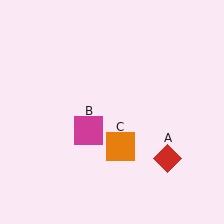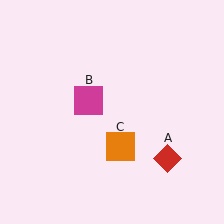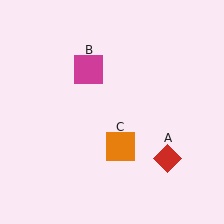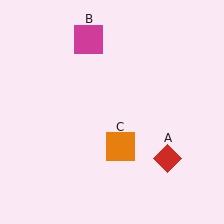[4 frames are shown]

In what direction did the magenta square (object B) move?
The magenta square (object B) moved up.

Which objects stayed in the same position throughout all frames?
Red diamond (object A) and orange square (object C) remained stationary.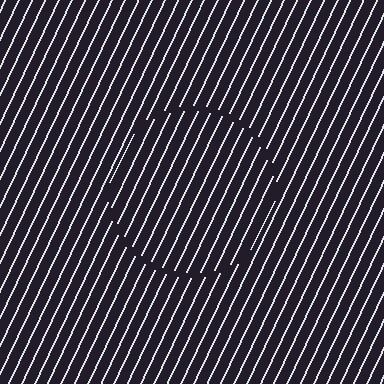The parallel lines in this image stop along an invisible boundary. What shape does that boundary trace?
An illusory circle. The interior of the shape contains the same grating, shifted by half a period — the contour is defined by the phase discontinuity where line-ends from the inner and outer gratings abut.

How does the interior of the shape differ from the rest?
The interior of the shape contains the same grating, shifted by half a period — the contour is defined by the phase discontinuity where line-ends from the inner and outer gratings abut.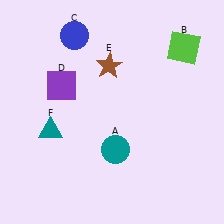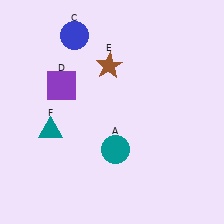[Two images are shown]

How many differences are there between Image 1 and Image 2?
There is 1 difference between the two images.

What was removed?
The lime square (B) was removed in Image 2.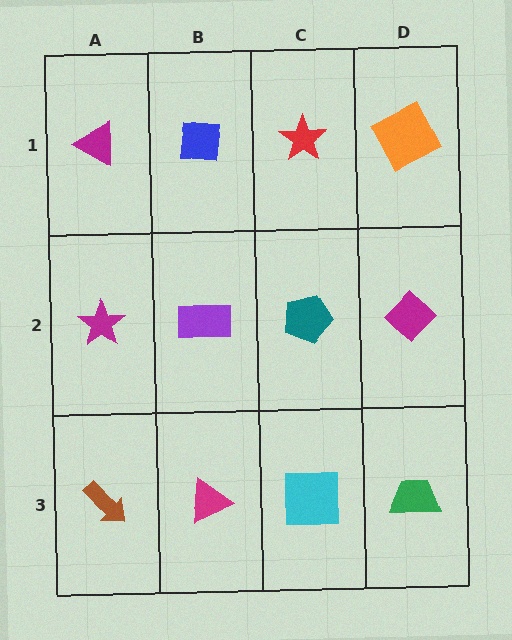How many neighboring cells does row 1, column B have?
3.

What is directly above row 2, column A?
A magenta triangle.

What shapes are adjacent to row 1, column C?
A teal pentagon (row 2, column C), a blue square (row 1, column B), an orange square (row 1, column D).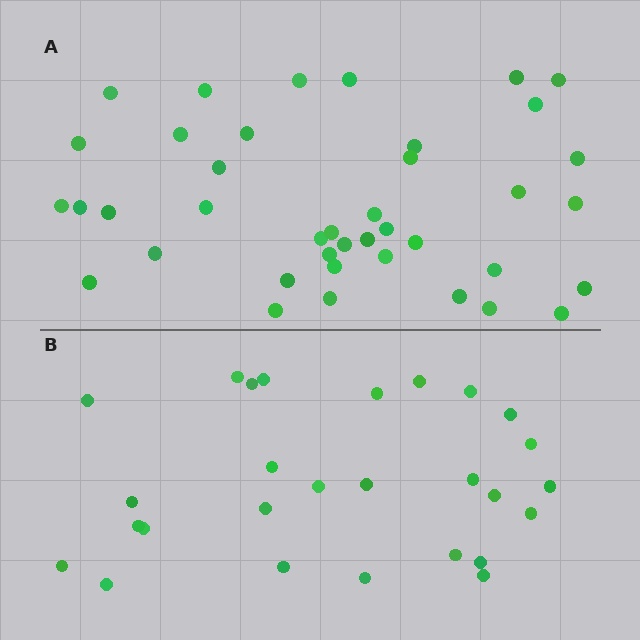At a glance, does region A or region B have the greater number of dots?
Region A (the top region) has more dots.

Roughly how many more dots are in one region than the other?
Region A has approximately 15 more dots than region B.